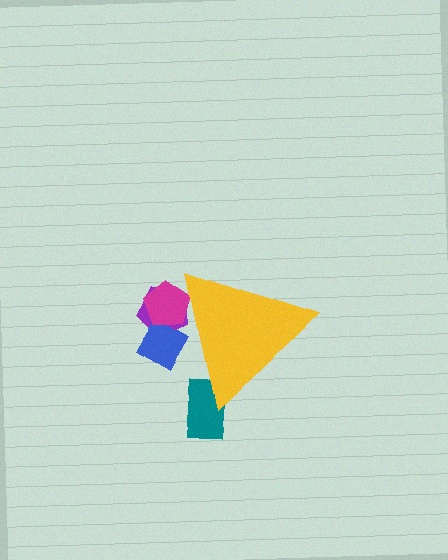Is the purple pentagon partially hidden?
Yes, the purple pentagon is partially hidden behind the yellow triangle.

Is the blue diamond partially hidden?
Yes, the blue diamond is partially hidden behind the yellow triangle.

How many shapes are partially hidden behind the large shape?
4 shapes are partially hidden.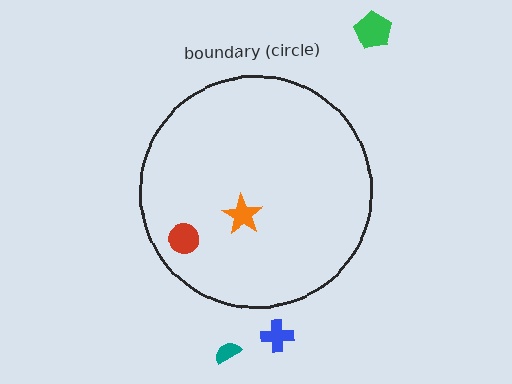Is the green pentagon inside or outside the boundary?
Outside.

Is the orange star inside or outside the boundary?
Inside.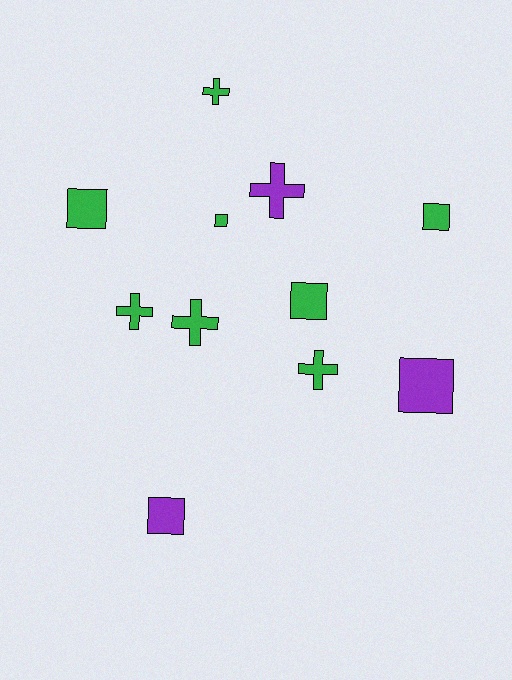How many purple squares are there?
There are 2 purple squares.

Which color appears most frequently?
Green, with 8 objects.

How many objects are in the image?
There are 11 objects.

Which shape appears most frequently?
Square, with 6 objects.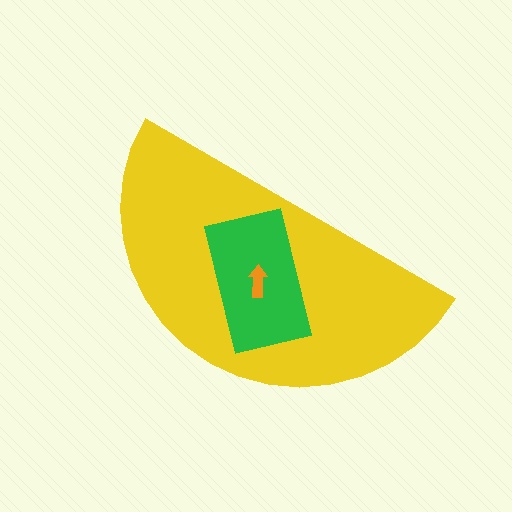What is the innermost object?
The orange arrow.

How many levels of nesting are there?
3.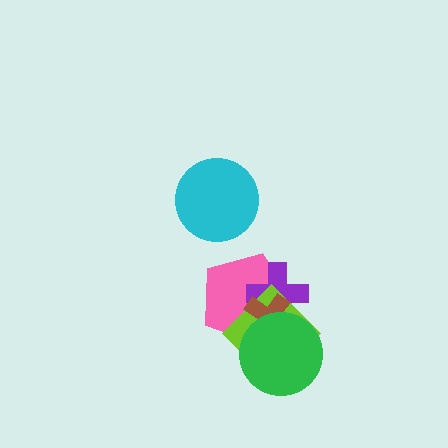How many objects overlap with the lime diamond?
4 objects overlap with the lime diamond.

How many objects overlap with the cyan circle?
0 objects overlap with the cyan circle.